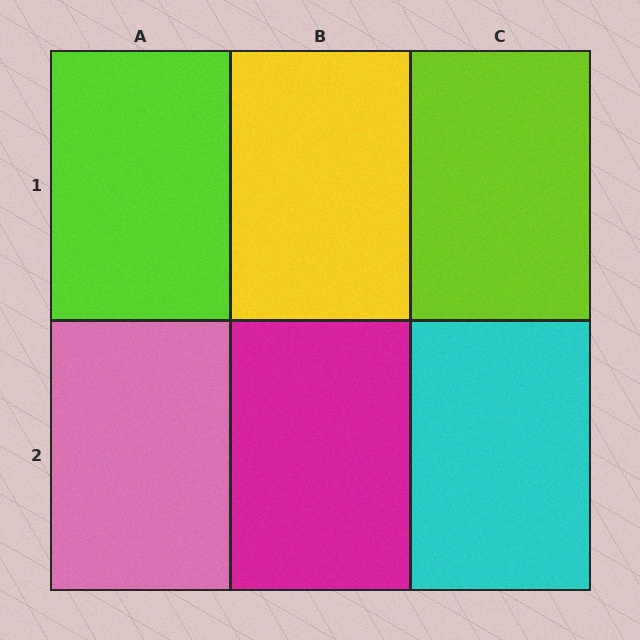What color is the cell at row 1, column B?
Yellow.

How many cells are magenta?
1 cell is magenta.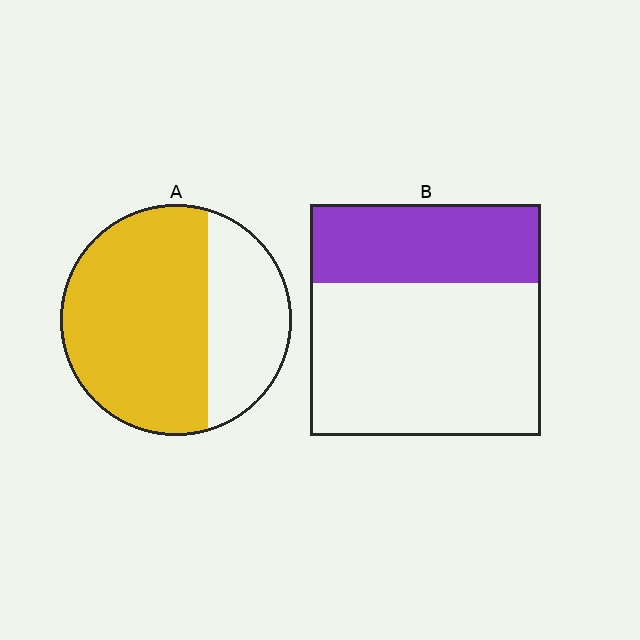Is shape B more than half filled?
No.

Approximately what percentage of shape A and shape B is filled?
A is approximately 65% and B is approximately 35%.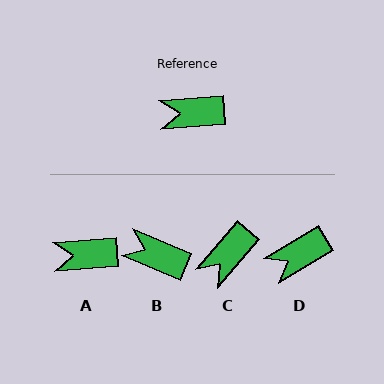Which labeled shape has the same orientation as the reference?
A.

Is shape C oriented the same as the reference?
No, it is off by about 45 degrees.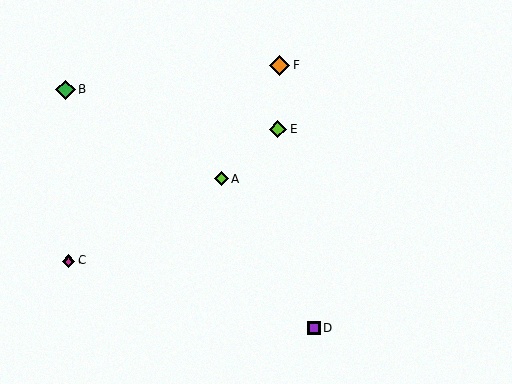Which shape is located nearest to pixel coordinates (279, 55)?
The orange diamond (labeled F) at (279, 65) is nearest to that location.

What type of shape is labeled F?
Shape F is an orange diamond.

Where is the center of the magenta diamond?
The center of the magenta diamond is at (69, 261).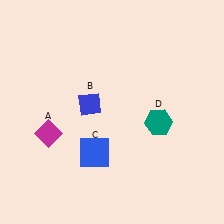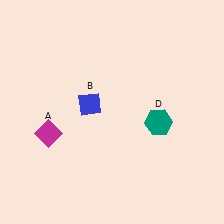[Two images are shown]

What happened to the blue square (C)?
The blue square (C) was removed in Image 2. It was in the bottom-left area of Image 1.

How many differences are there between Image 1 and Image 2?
There is 1 difference between the two images.